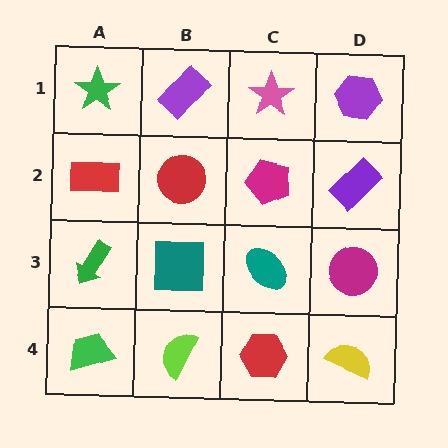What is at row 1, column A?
A green star.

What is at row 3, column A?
A green arrow.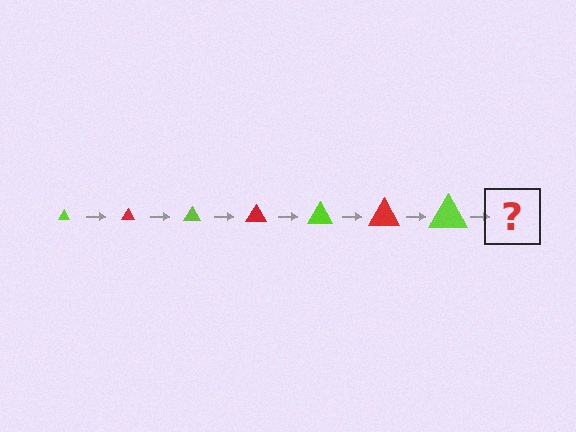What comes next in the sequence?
The next element should be a red triangle, larger than the previous one.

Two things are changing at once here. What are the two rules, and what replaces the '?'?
The two rules are that the triangle grows larger each step and the color cycles through lime and red. The '?' should be a red triangle, larger than the previous one.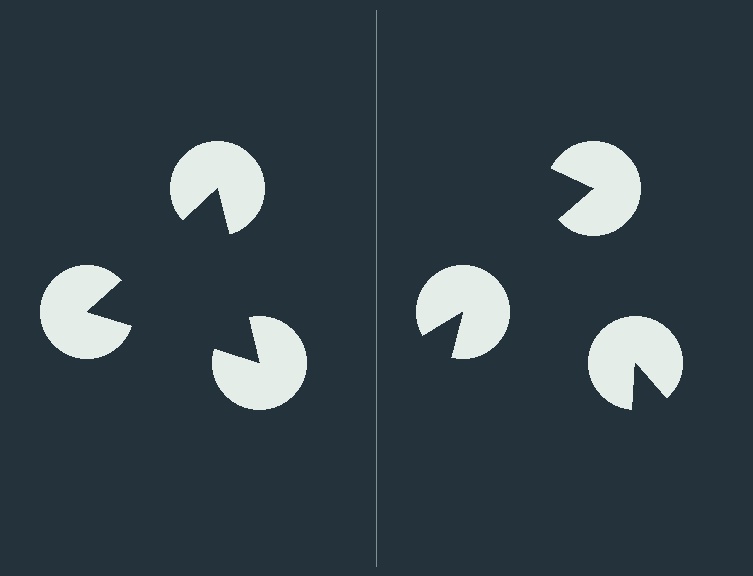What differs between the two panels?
The pac-man discs are positioned identically on both sides; only the wedge orientations differ. On the left they align to a triangle; on the right they are misaligned.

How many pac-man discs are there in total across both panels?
6 — 3 on each side.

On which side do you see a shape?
An illusory triangle appears on the left side. On the right side the wedge cuts are rotated, so no coherent shape forms.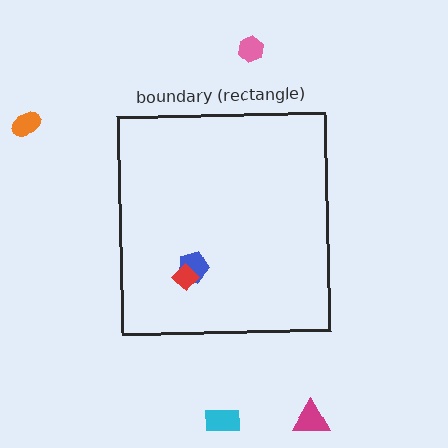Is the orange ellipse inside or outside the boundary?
Outside.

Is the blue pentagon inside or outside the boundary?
Inside.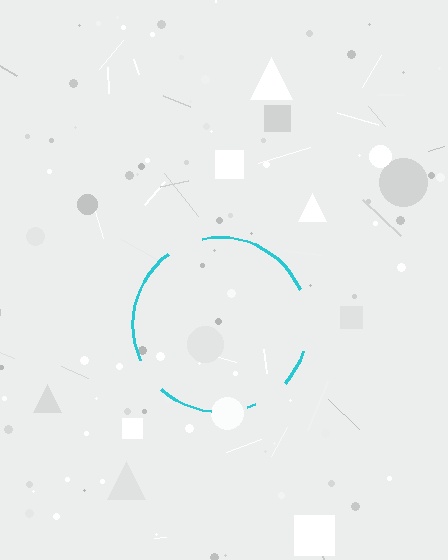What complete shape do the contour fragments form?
The contour fragments form a circle.